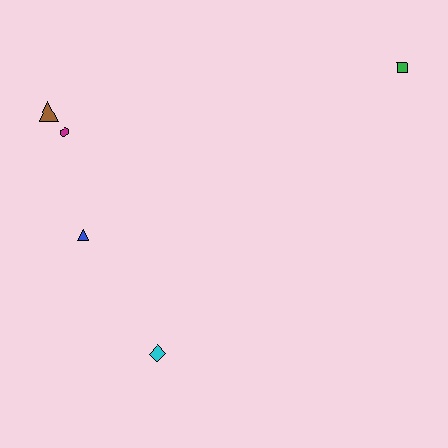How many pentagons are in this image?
There are no pentagons.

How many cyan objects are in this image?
There is 1 cyan object.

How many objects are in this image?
There are 5 objects.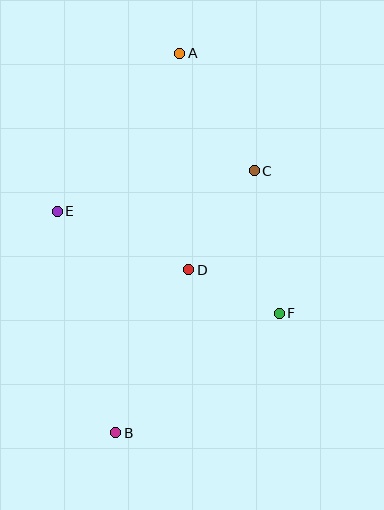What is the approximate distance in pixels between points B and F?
The distance between B and F is approximately 202 pixels.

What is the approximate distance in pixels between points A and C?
The distance between A and C is approximately 139 pixels.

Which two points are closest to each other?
Points D and F are closest to each other.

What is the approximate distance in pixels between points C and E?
The distance between C and E is approximately 201 pixels.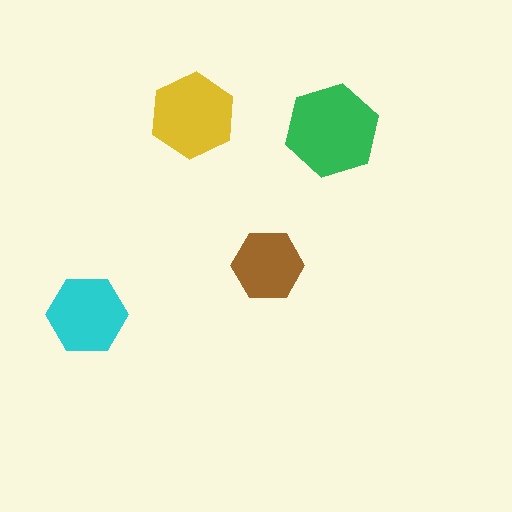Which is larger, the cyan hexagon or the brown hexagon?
The cyan one.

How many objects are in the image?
There are 4 objects in the image.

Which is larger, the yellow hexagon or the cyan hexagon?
The yellow one.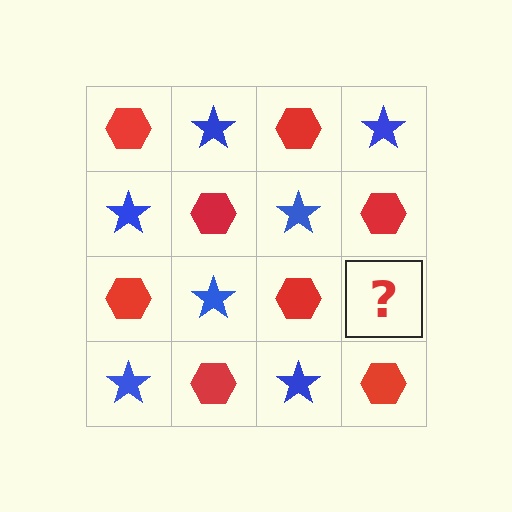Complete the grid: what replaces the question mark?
The question mark should be replaced with a blue star.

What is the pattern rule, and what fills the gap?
The rule is that it alternates red hexagon and blue star in a checkerboard pattern. The gap should be filled with a blue star.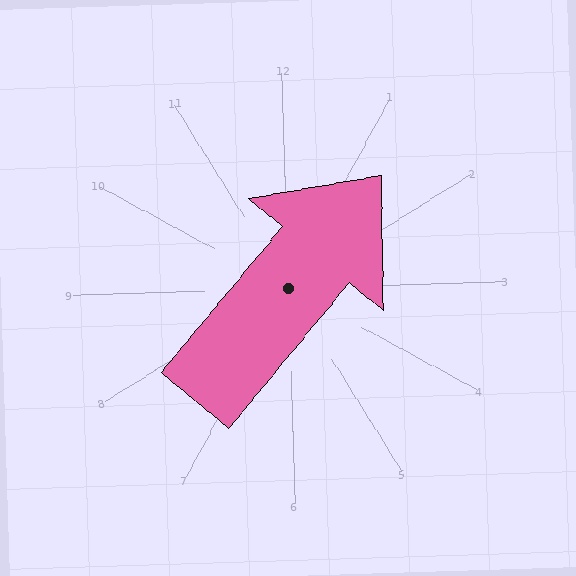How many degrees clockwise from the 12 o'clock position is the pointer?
Approximately 41 degrees.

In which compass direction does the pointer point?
Northeast.